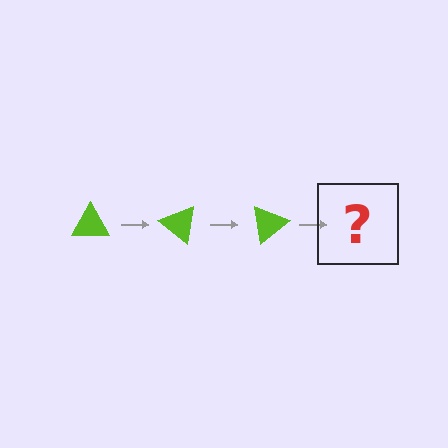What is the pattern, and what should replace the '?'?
The pattern is that the triangle rotates 40 degrees each step. The '?' should be a lime triangle rotated 120 degrees.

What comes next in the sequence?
The next element should be a lime triangle rotated 120 degrees.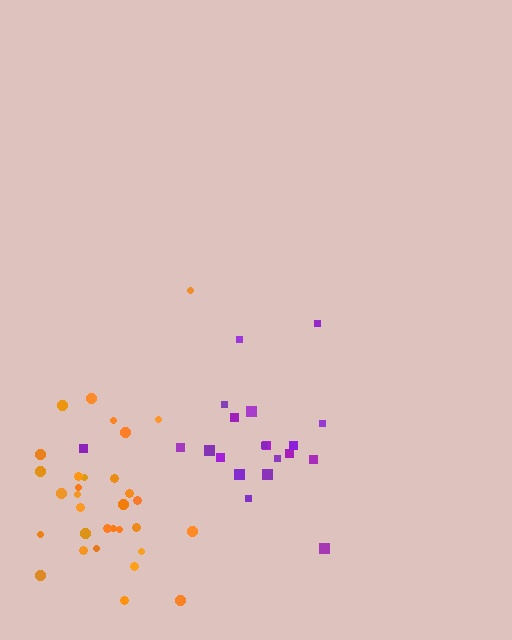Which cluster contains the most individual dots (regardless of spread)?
Orange (32).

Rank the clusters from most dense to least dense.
orange, purple.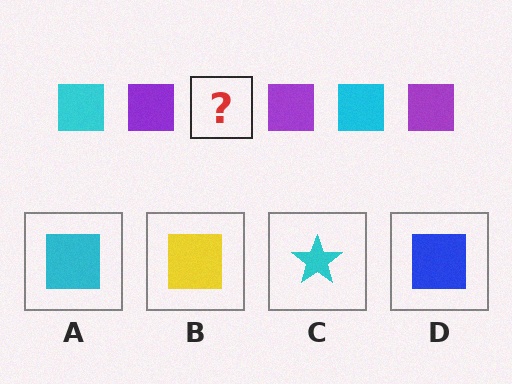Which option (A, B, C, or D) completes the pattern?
A.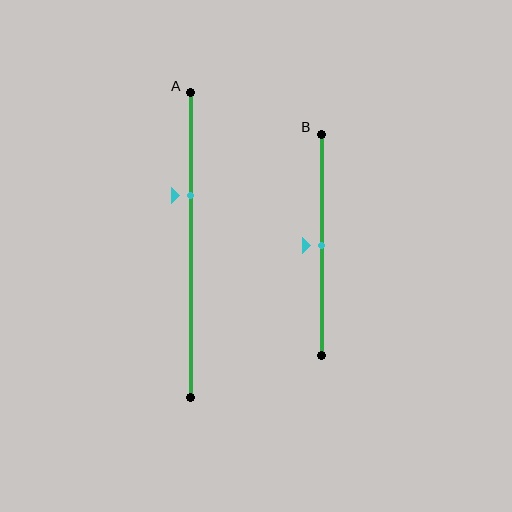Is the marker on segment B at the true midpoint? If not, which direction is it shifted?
Yes, the marker on segment B is at the true midpoint.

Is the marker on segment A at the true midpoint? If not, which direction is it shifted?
No, the marker on segment A is shifted upward by about 16% of the segment length.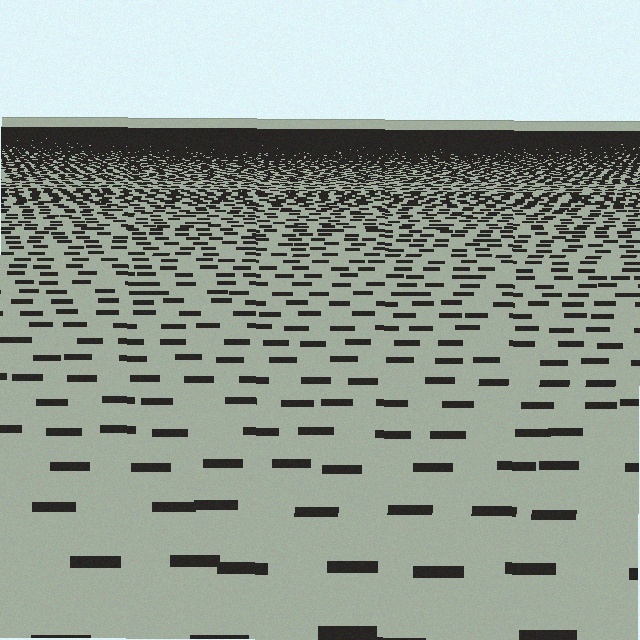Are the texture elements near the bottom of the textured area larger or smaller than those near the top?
Larger. Near the bottom, elements are closer to the viewer and appear at a bigger on-screen size.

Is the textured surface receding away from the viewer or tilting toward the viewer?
The surface is receding away from the viewer. Texture elements get smaller and denser toward the top.